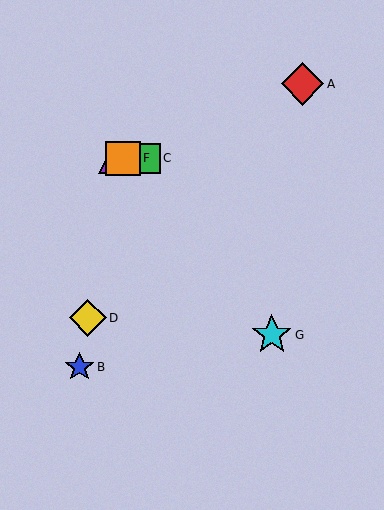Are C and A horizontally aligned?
No, C is at y≈158 and A is at y≈84.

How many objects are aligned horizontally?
3 objects (C, E, F) are aligned horizontally.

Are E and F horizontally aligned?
Yes, both are at y≈158.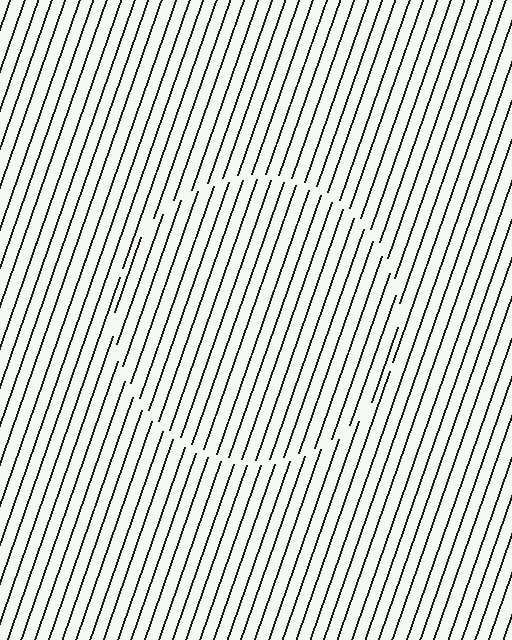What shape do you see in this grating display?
An illusory circle. The interior of the shape contains the same grating, shifted by half a period — the contour is defined by the phase discontinuity where line-ends from the inner and outer gratings abut.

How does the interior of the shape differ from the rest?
The interior of the shape contains the same grating, shifted by half a period — the contour is defined by the phase discontinuity where line-ends from the inner and outer gratings abut.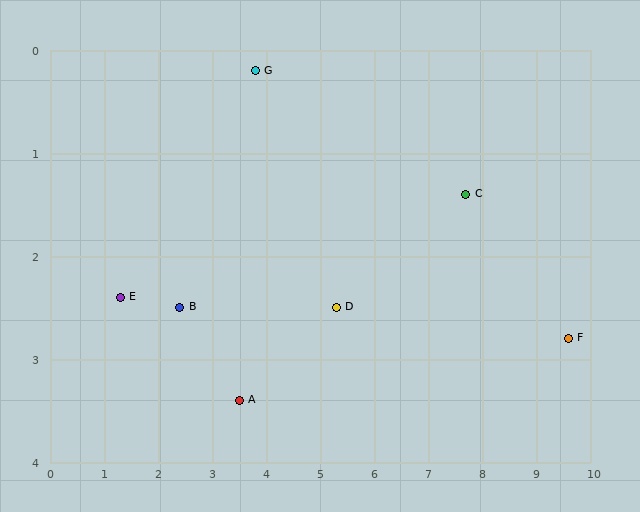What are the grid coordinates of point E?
Point E is at approximately (1.3, 2.4).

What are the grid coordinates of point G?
Point G is at approximately (3.8, 0.2).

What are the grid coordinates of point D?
Point D is at approximately (5.3, 2.5).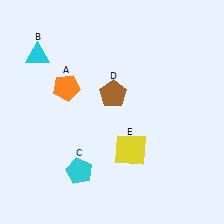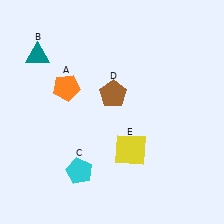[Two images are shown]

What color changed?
The triangle (B) changed from cyan in Image 1 to teal in Image 2.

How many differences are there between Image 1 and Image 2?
There is 1 difference between the two images.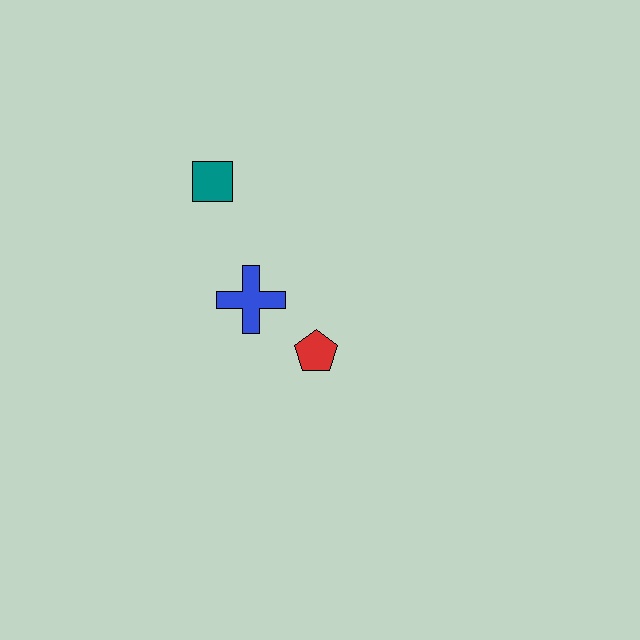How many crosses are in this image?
There is 1 cross.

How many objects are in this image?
There are 3 objects.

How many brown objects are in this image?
There are no brown objects.